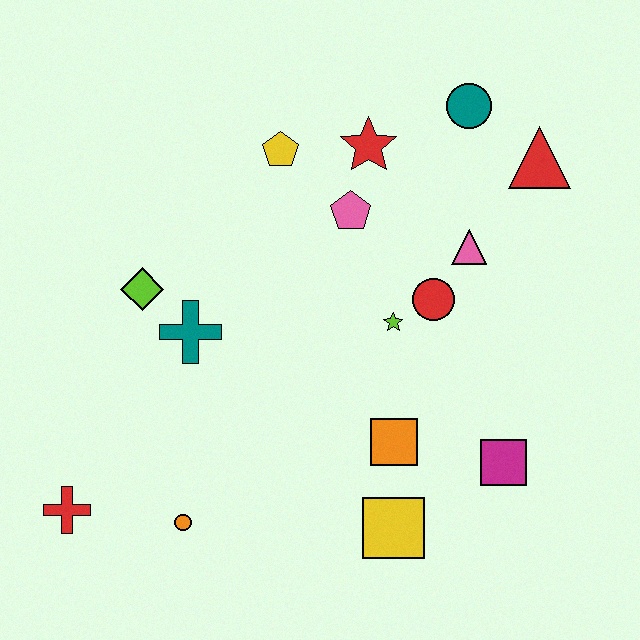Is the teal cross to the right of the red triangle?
No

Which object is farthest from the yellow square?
The teal circle is farthest from the yellow square.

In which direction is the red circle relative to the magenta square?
The red circle is above the magenta square.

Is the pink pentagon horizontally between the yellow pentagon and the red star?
Yes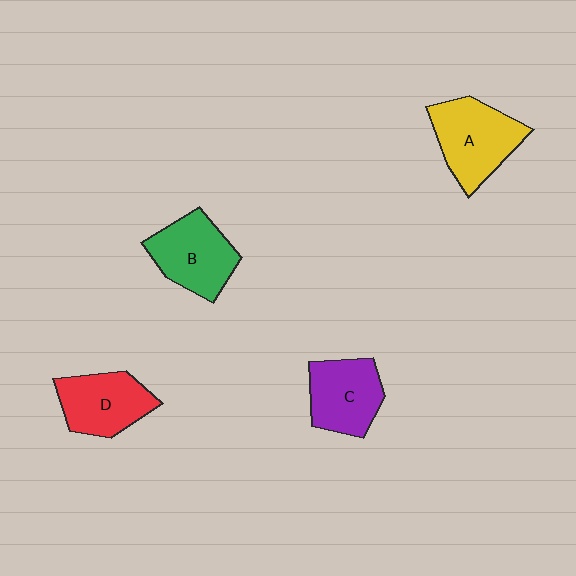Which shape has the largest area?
Shape A (yellow).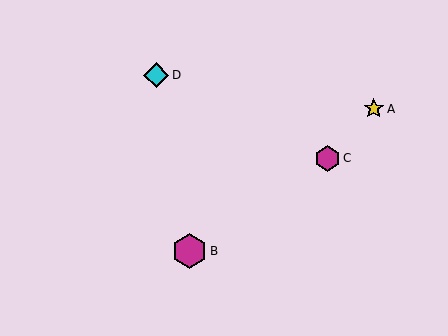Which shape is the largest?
The magenta hexagon (labeled B) is the largest.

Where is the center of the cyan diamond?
The center of the cyan diamond is at (156, 75).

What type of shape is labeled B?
Shape B is a magenta hexagon.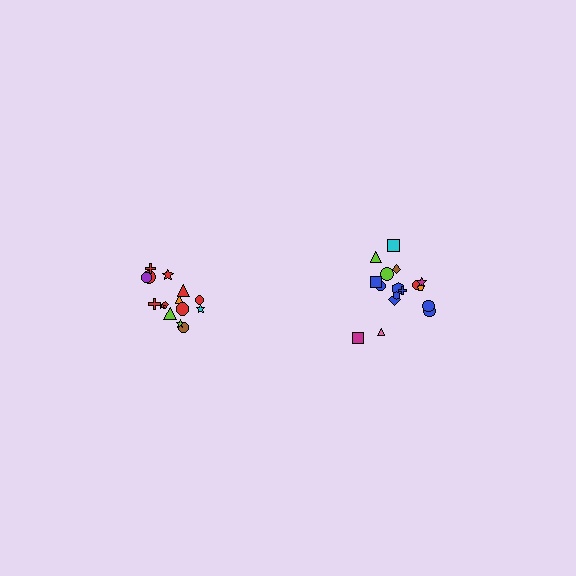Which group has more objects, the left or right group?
The right group.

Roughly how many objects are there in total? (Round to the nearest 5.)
Roughly 35 objects in total.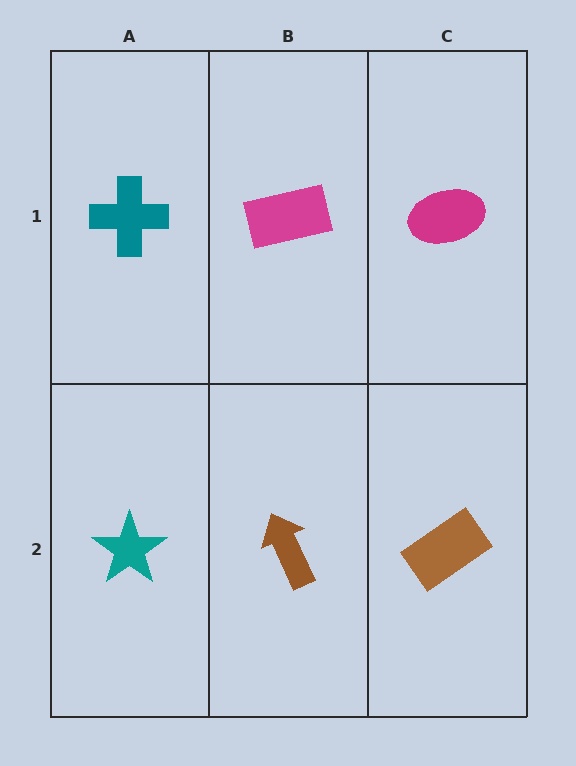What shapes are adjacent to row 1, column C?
A brown rectangle (row 2, column C), a magenta rectangle (row 1, column B).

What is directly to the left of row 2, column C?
A brown arrow.